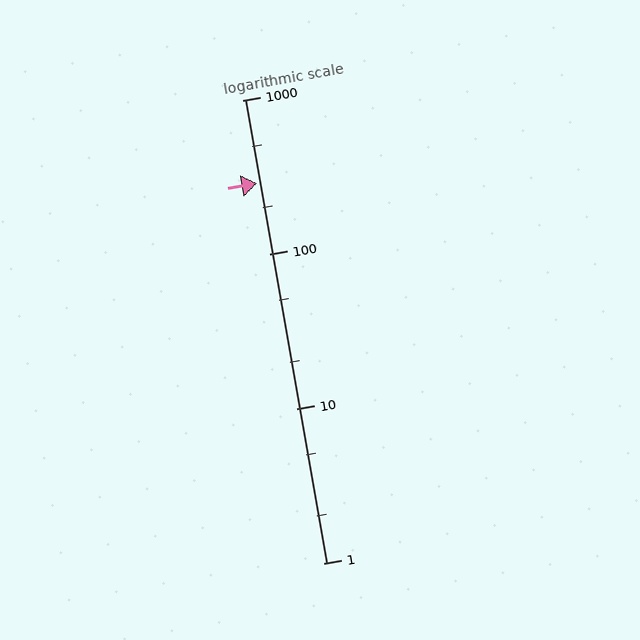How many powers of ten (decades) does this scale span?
The scale spans 3 decades, from 1 to 1000.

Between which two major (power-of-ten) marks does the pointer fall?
The pointer is between 100 and 1000.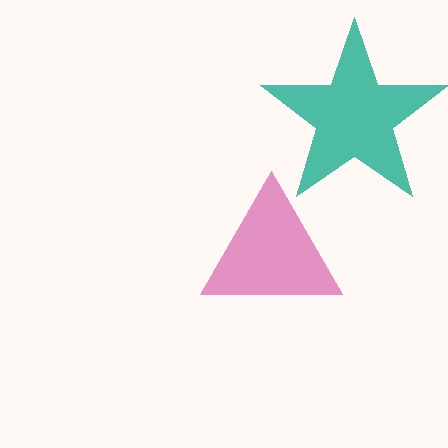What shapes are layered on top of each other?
The layered shapes are: a teal star, a magenta triangle.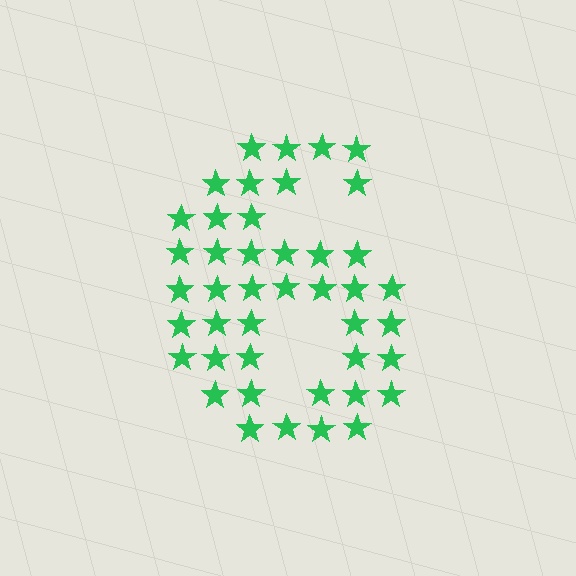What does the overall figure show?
The overall figure shows the digit 6.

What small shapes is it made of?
It is made of small stars.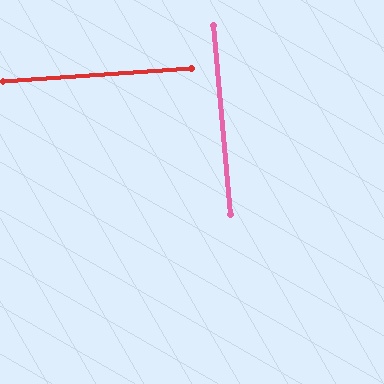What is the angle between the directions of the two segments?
Approximately 89 degrees.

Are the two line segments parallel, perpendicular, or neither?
Perpendicular — they meet at approximately 89°.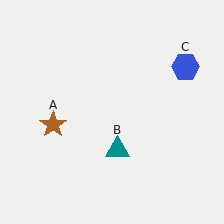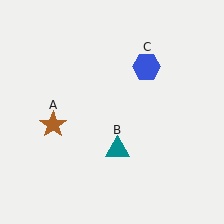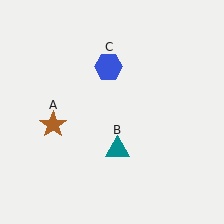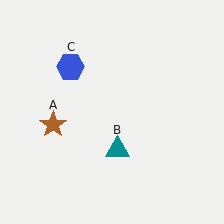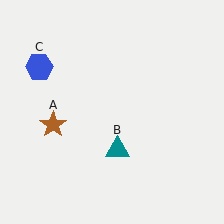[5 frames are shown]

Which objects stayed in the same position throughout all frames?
Brown star (object A) and teal triangle (object B) remained stationary.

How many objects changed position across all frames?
1 object changed position: blue hexagon (object C).